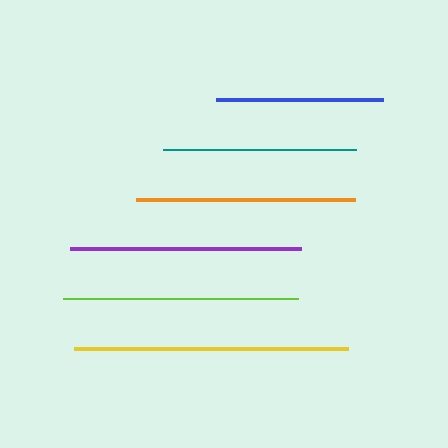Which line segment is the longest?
The yellow line is the longest at approximately 275 pixels.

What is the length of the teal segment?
The teal segment is approximately 193 pixels long.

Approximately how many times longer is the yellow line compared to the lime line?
The yellow line is approximately 1.2 times the length of the lime line.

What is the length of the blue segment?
The blue segment is approximately 167 pixels long.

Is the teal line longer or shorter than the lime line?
The lime line is longer than the teal line.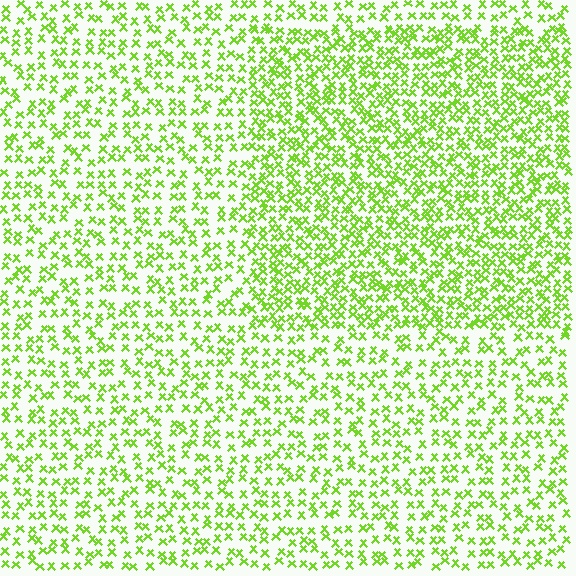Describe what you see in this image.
The image contains small lime elements arranged at two different densities. A rectangle-shaped region is visible where the elements are more densely packed than the surrounding area.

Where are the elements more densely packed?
The elements are more densely packed inside the rectangle boundary.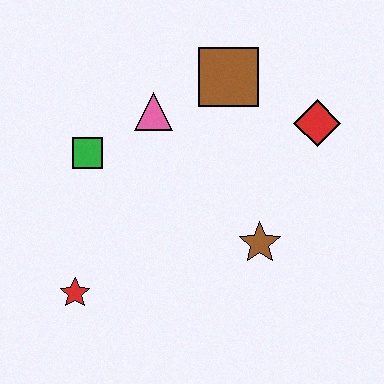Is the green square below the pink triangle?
Yes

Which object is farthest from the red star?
The red diamond is farthest from the red star.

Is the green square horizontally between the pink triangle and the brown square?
No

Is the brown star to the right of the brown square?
Yes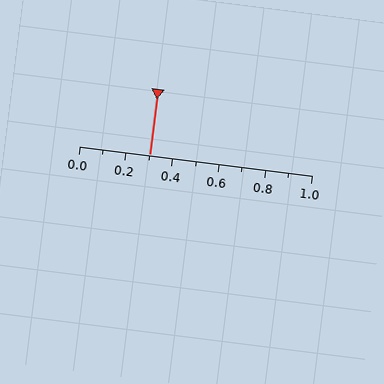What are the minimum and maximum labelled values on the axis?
The axis runs from 0.0 to 1.0.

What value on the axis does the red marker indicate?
The marker indicates approximately 0.3.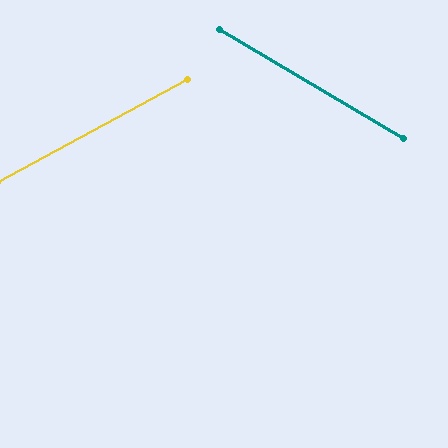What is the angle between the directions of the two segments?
Approximately 59 degrees.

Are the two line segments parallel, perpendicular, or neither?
Neither parallel nor perpendicular — they differ by about 59°.